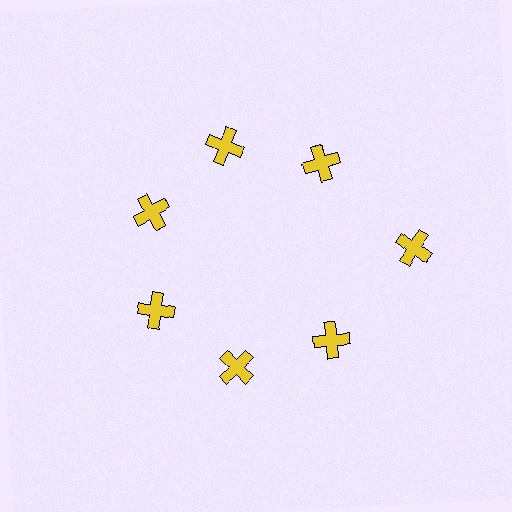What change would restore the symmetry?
The symmetry would be restored by moving it inward, back onto the ring so that all 7 crosses sit at equal angles and equal distance from the center.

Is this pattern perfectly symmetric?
No. The 7 yellow crosses are arranged in a ring, but one element near the 3 o'clock position is pushed outward from the center, breaking the 7-fold rotational symmetry.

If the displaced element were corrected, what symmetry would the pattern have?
It would have 7-fold rotational symmetry — the pattern would map onto itself every 51 degrees.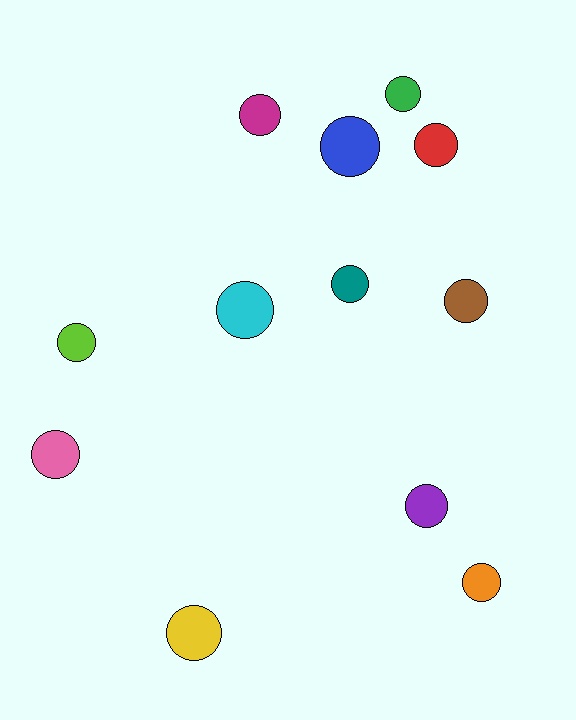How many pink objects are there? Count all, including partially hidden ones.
There is 1 pink object.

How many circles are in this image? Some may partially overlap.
There are 12 circles.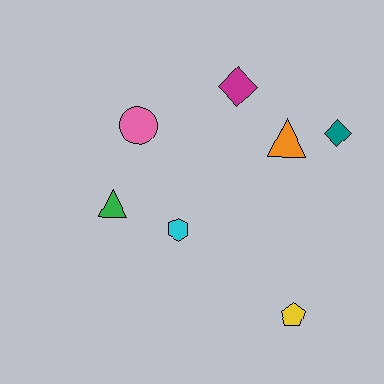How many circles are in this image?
There is 1 circle.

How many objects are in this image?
There are 7 objects.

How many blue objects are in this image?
There are no blue objects.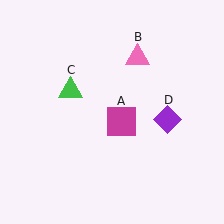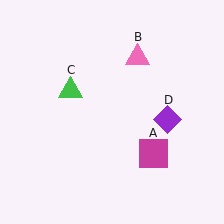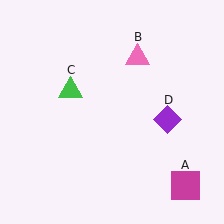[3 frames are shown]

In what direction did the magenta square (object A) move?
The magenta square (object A) moved down and to the right.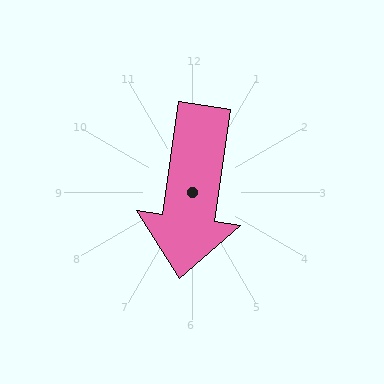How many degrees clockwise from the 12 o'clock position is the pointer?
Approximately 188 degrees.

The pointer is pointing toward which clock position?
Roughly 6 o'clock.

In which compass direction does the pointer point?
South.